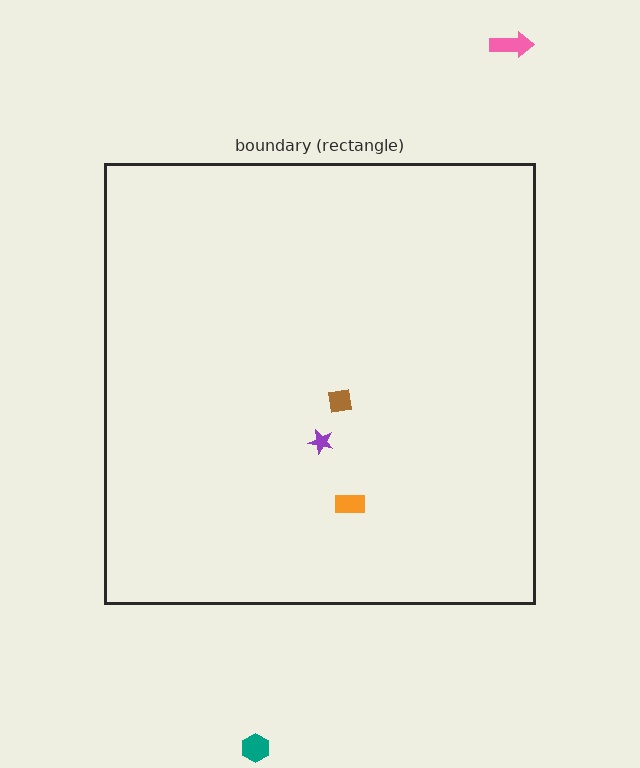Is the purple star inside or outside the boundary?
Inside.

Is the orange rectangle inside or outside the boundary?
Inside.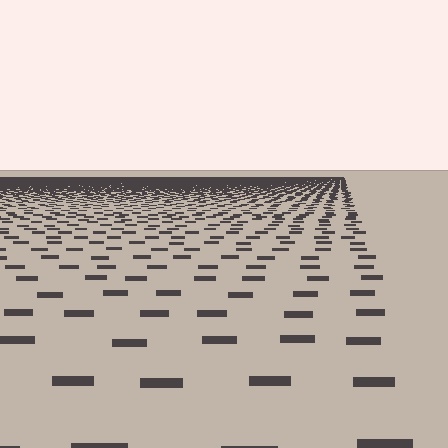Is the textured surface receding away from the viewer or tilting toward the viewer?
The surface is receding away from the viewer. Texture elements get smaller and denser toward the top.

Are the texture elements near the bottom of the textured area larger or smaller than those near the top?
Larger. Near the bottom, elements are closer to the viewer and appear at a bigger on-screen size.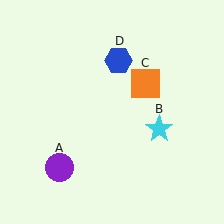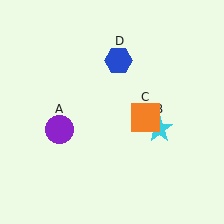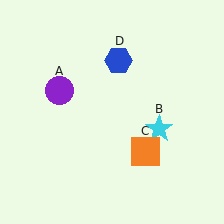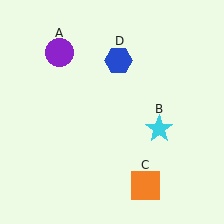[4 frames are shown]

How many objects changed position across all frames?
2 objects changed position: purple circle (object A), orange square (object C).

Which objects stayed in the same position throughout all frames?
Cyan star (object B) and blue hexagon (object D) remained stationary.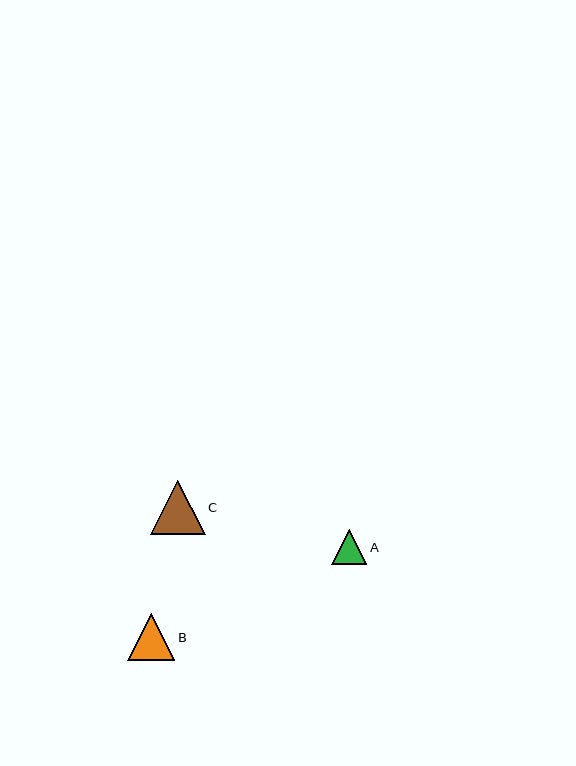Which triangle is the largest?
Triangle C is the largest with a size of approximately 55 pixels.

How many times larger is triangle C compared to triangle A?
Triangle C is approximately 1.5 times the size of triangle A.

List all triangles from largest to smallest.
From largest to smallest: C, B, A.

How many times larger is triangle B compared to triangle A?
Triangle B is approximately 1.3 times the size of triangle A.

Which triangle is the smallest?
Triangle A is the smallest with a size of approximately 36 pixels.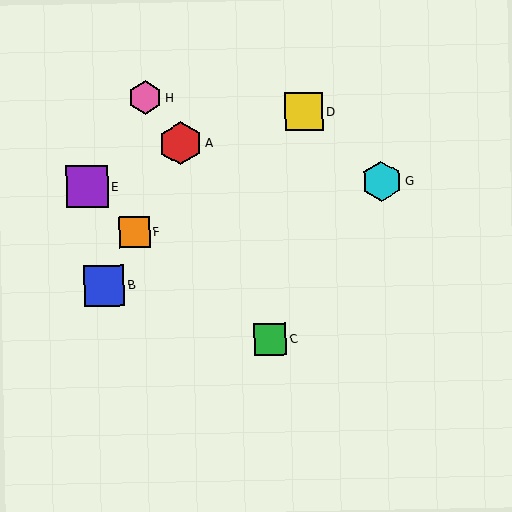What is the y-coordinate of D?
Object D is at y≈112.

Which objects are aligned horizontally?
Objects E, G are aligned horizontally.